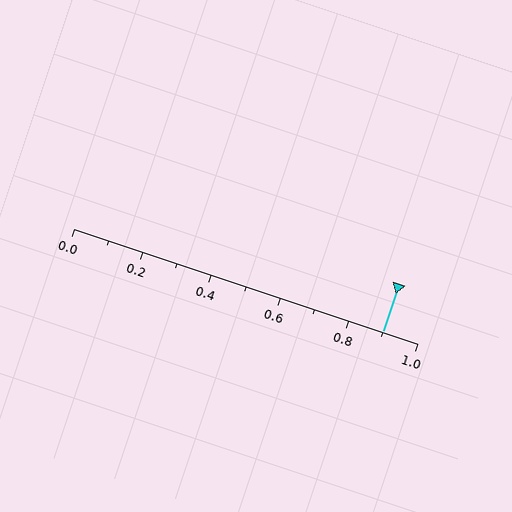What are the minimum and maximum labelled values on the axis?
The axis runs from 0.0 to 1.0.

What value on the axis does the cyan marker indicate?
The marker indicates approximately 0.9.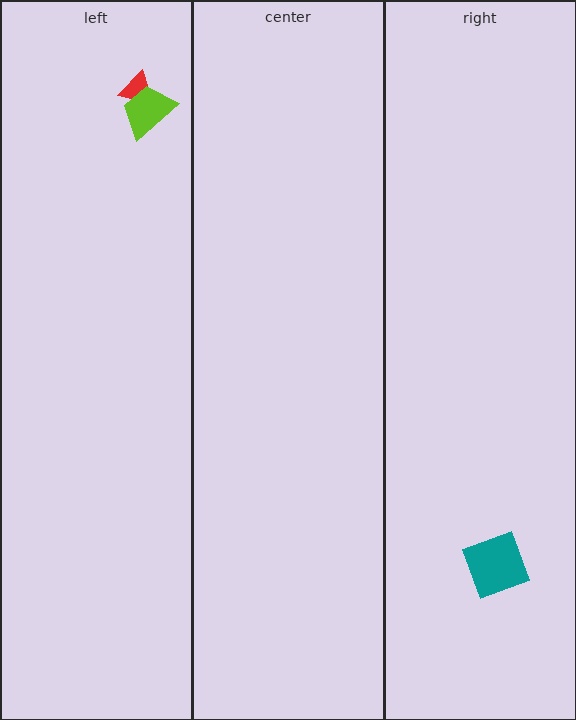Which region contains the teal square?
The right region.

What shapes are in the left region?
The red triangle, the lime trapezoid.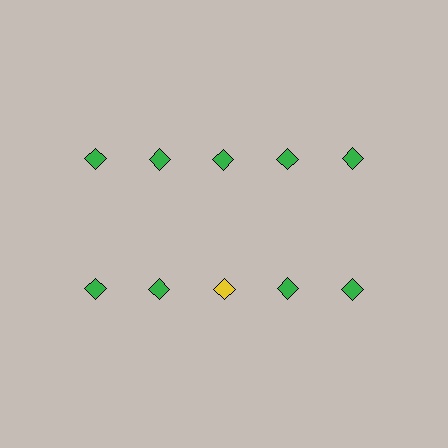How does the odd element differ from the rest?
It has a different color: yellow instead of green.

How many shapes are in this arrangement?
There are 10 shapes arranged in a grid pattern.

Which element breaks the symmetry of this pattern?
The yellow diamond in the second row, center column breaks the symmetry. All other shapes are green diamonds.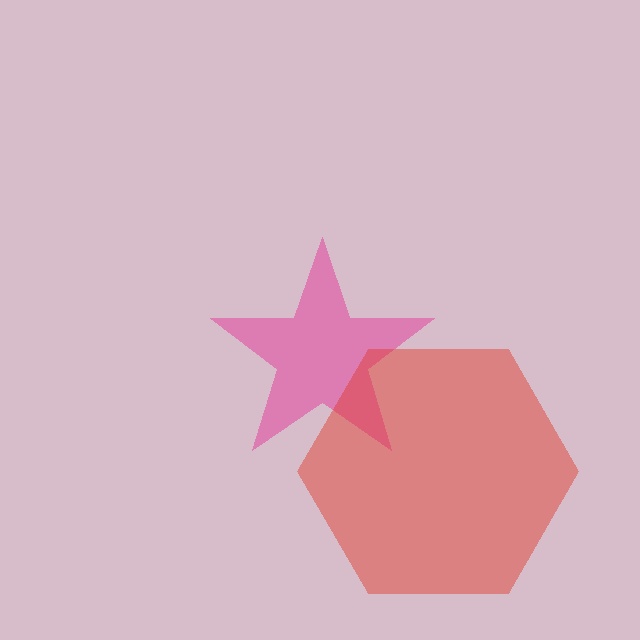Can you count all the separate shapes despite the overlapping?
Yes, there are 2 separate shapes.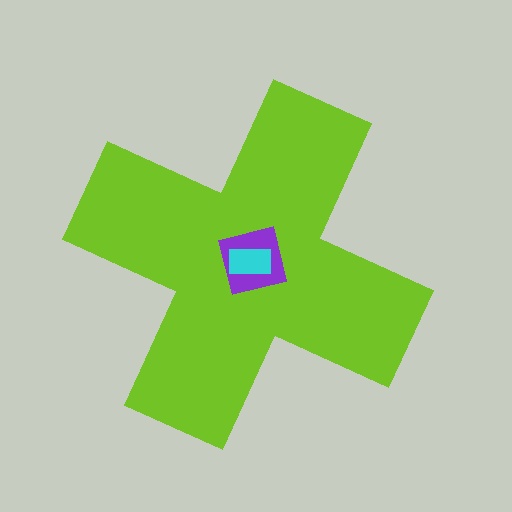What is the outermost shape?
The lime cross.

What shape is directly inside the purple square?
The cyan rectangle.